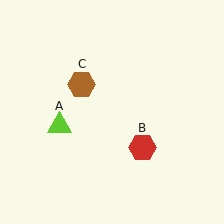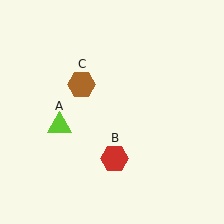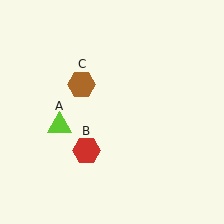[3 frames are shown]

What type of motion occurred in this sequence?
The red hexagon (object B) rotated clockwise around the center of the scene.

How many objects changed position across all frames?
1 object changed position: red hexagon (object B).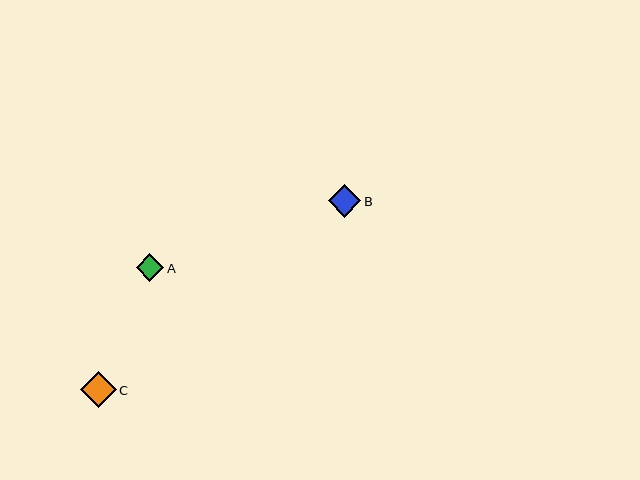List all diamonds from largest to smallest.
From largest to smallest: C, B, A.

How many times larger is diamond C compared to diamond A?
Diamond C is approximately 1.3 times the size of diamond A.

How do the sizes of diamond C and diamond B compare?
Diamond C and diamond B are approximately the same size.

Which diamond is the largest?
Diamond C is the largest with a size of approximately 36 pixels.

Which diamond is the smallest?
Diamond A is the smallest with a size of approximately 28 pixels.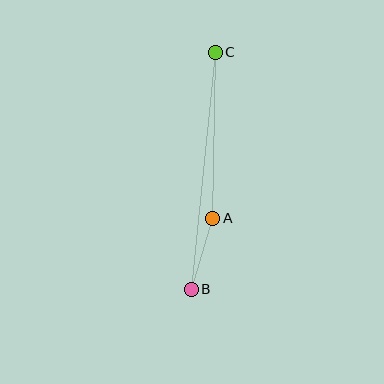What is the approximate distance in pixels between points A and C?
The distance between A and C is approximately 166 pixels.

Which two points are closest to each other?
Points A and B are closest to each other.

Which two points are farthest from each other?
Points B and C are farthest from each other.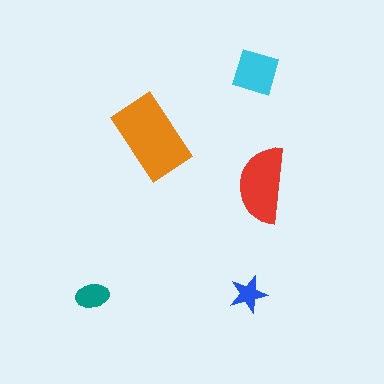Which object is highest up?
The cyan diamond is topmost.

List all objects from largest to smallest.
The orange rectangle, the red semicircle, the cyan diamond, the teal ellipse, the blue star.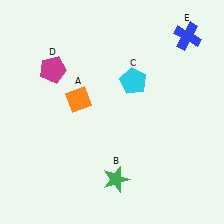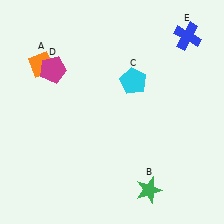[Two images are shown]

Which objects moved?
The objects that moved are: the orange diamond (A), the green star (B).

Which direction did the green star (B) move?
The green star (B) moved right.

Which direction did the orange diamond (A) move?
The orange diamond (A) moved left.